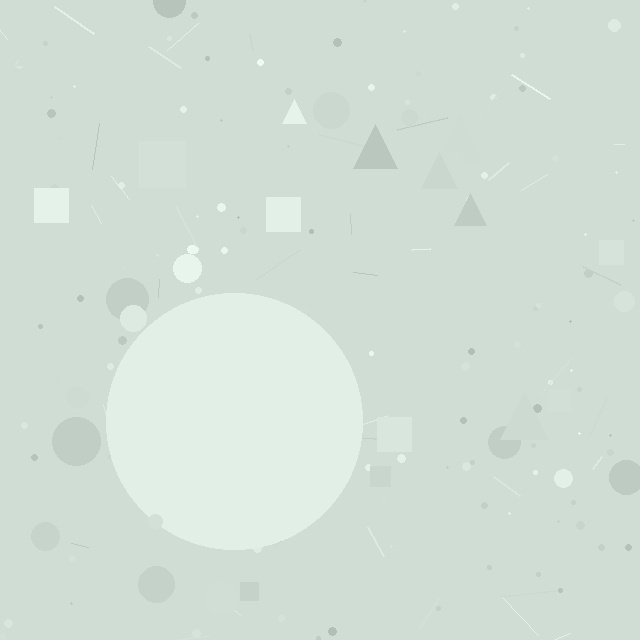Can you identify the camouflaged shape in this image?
The camouflaged shape is a circle.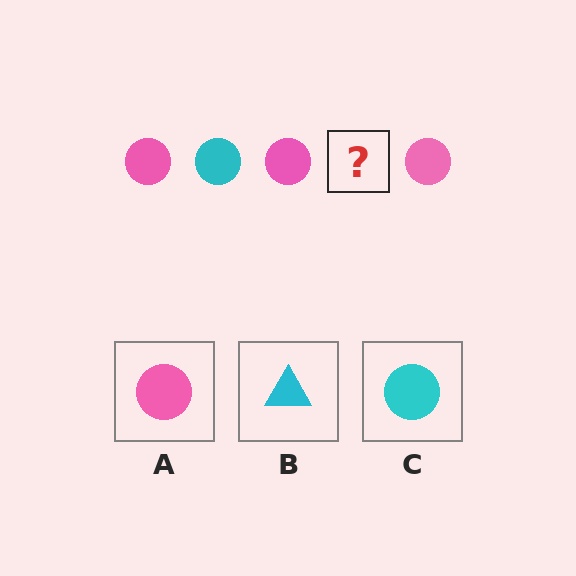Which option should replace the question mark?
Option C.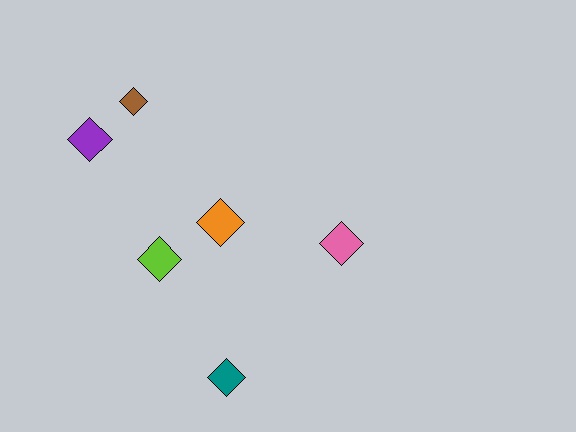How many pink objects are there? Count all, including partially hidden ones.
There is 1 pink object.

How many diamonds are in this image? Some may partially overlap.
There are 6 diamonds.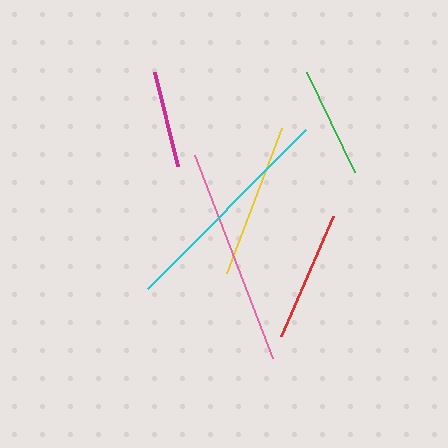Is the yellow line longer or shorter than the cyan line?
The cyan line is longer than the yellow line.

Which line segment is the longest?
The cyan line is the longest at approximately 225 pixels.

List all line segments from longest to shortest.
From longest to shortest: cyan, pink, yellow, red, green, magenta.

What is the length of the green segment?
The green segment is approximately 111 pixels long.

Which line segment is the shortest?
The magenta line is the shortest at approximately 97 pixels.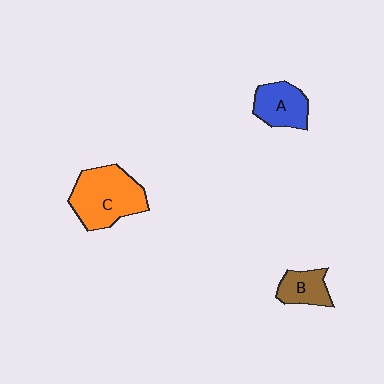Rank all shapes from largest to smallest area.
From largest to smallest: C (orange), A (blue), B (brown).